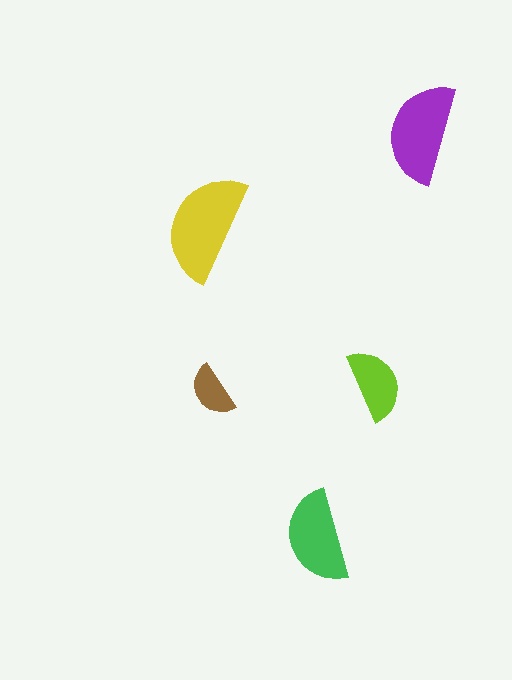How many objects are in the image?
There are 5 objects in the image.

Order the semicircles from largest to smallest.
the yellow one, the purple one, the green one, the lime one, the brown one.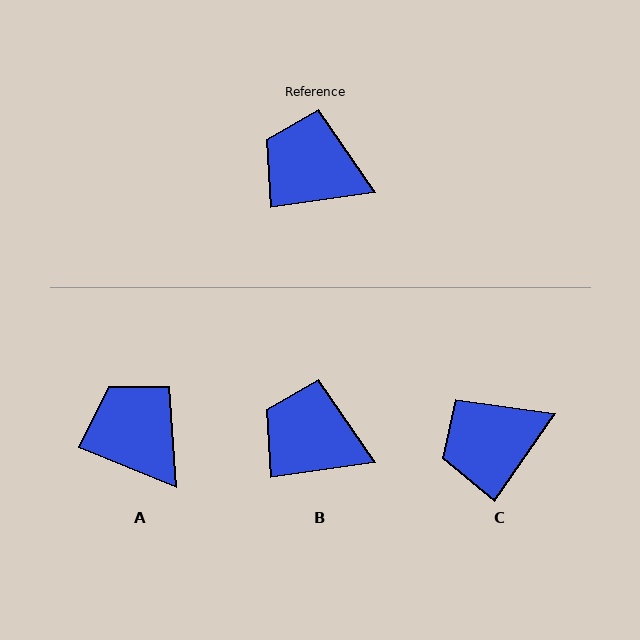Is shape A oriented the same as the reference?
No, it is off by about 30 degrees.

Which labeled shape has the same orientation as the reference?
B.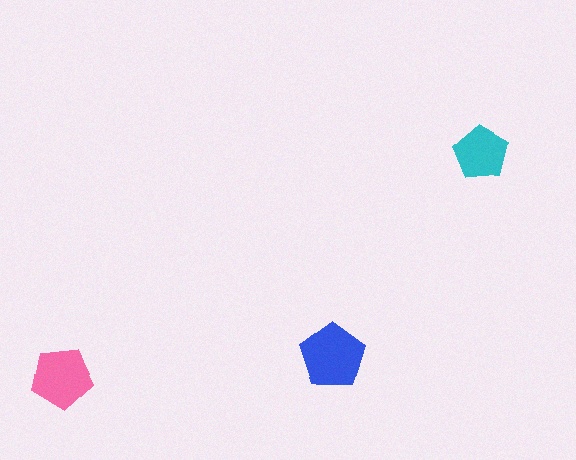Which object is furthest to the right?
The cyan pentagon is rightmost.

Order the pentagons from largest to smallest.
the blue one, the pink one, the cyan one.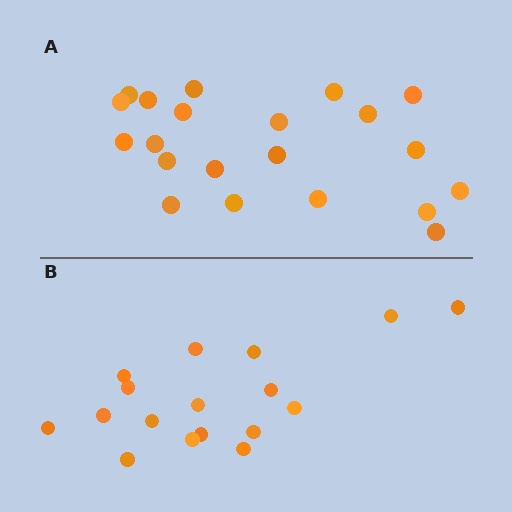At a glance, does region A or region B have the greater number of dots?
Region A (the top region) has more dots.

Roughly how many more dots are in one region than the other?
Region A has about 4 more dots than region B.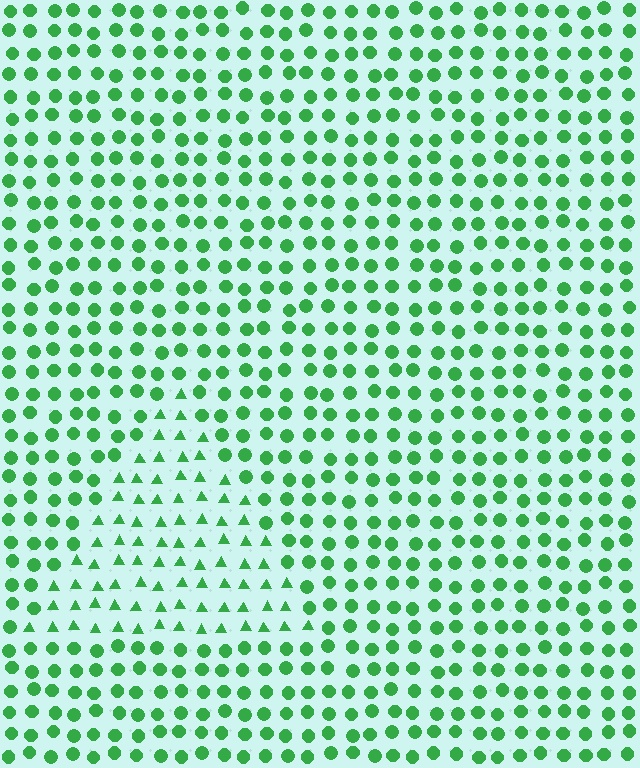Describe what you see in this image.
The image is filled with small green elements arranged in a uniform grid. A triangle-shaped region contains triangles, while the surrounding area contains circles. The boundary is defined purely by the change in element shape.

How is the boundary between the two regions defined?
The boundary is defined by a change in element shape: triangles inside vs. circles outside. All elements share the same color and spacing.